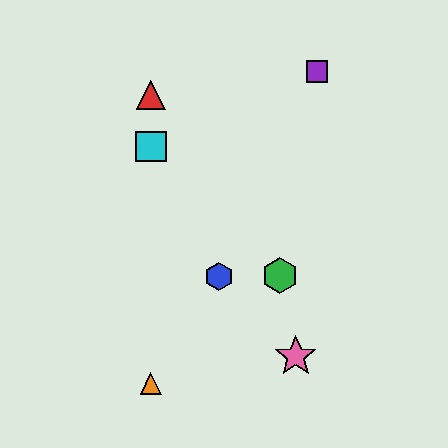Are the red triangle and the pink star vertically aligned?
No, the red triangle is at x≈151 and the pink star is at x≈296.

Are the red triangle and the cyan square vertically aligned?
Yes, both are at x≈151.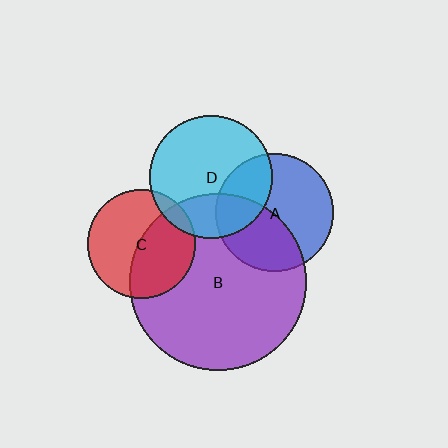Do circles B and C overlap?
Yes.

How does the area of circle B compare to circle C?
Approximately 2.7 times.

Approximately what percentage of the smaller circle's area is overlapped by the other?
Approximately 45%.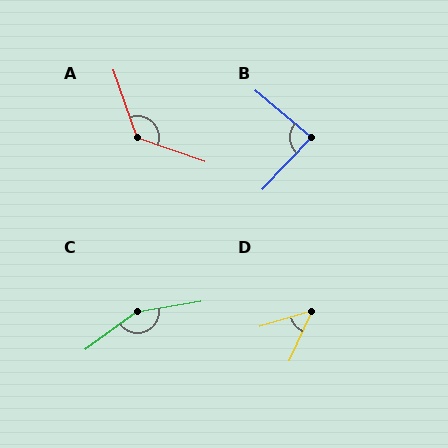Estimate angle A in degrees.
Approximately 128 degrees.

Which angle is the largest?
C, at approximately 153 degrees.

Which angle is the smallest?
D, at approximately 49 degrees.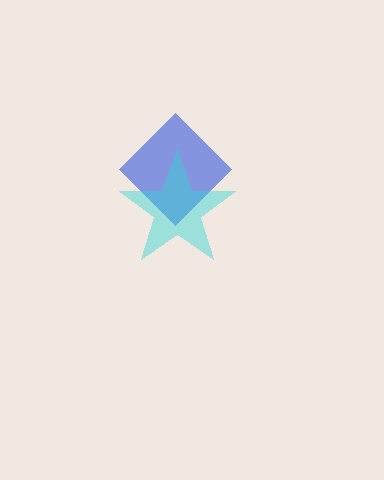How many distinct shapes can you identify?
There are 2 distinct shapes: a blue diamond, a cyan star.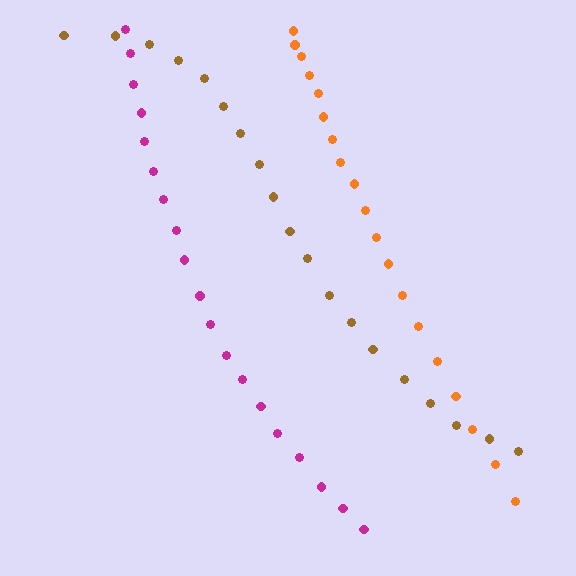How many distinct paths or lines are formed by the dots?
There are 3 distinct paths.